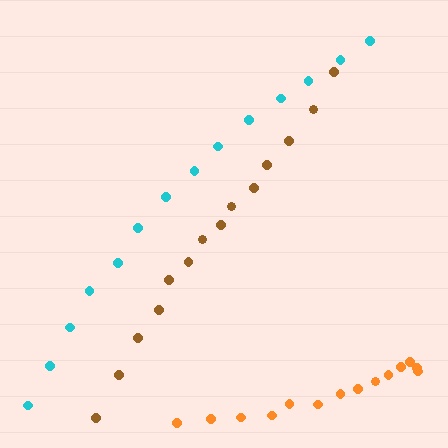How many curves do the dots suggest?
There are 3 distinct paths.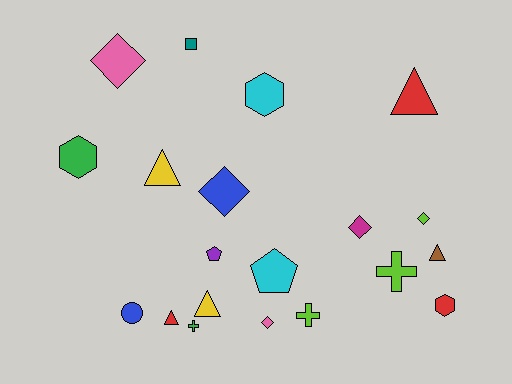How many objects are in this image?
There are 20 objects.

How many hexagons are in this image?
There are 3 hexagons.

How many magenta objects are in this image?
There is 1 magenta object.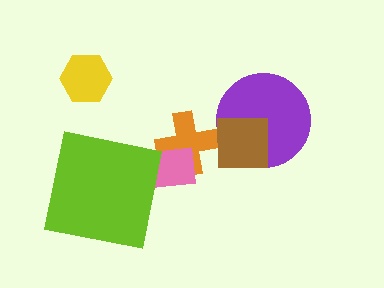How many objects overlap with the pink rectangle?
2 objects overlap with the pink rectangle.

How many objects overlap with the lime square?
1 object overlaps with the lime square.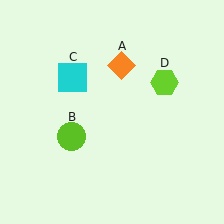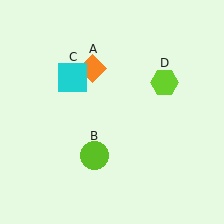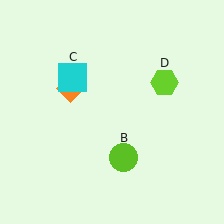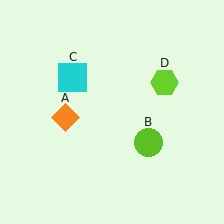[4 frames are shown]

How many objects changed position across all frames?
2 objects changed position: orange diamond (object A), lime circle (object B).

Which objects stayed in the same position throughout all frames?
Cyan square (object C) and lime hexagon (object D) remained stationary.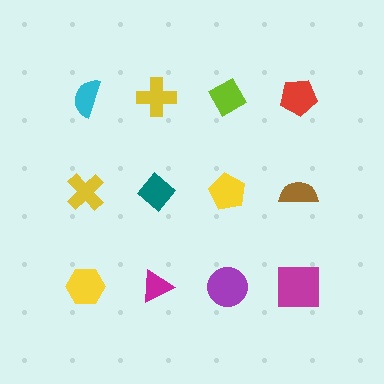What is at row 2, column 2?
A teal diamond.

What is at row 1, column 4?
A red pentagon.